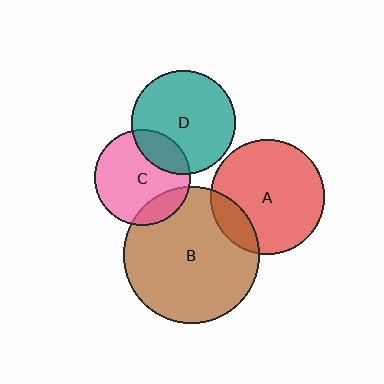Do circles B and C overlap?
Yes.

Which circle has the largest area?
Circle B (brown).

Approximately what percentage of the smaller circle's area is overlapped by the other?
Approximately 15%.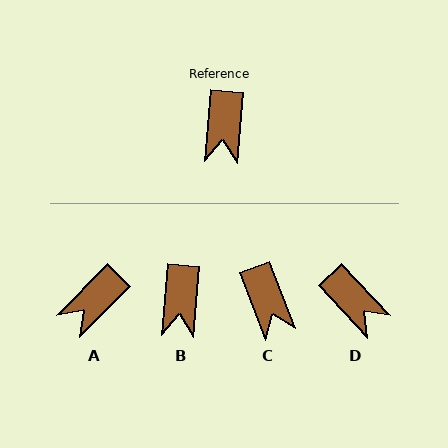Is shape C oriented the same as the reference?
No, it is off by about 26 degrees.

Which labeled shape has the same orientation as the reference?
B.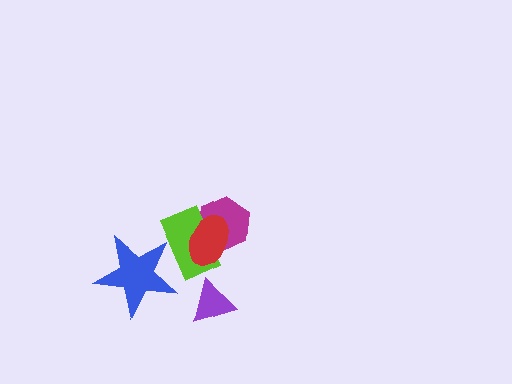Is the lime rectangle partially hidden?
Yes, it is partially covered by another shape.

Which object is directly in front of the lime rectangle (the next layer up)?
The blue star is directly in front of the lime rectangle.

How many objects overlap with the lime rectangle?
3 objects overlap with the lime rectangle.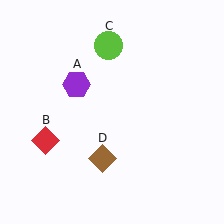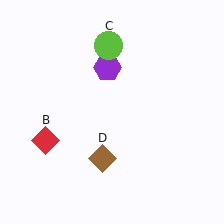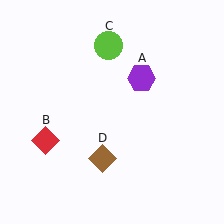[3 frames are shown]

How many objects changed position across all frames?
1 object changed position: purple hexagon (object A).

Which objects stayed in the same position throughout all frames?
Red diamond (object B) and lime circle (object C) and brown diamond (object D) remained stationary.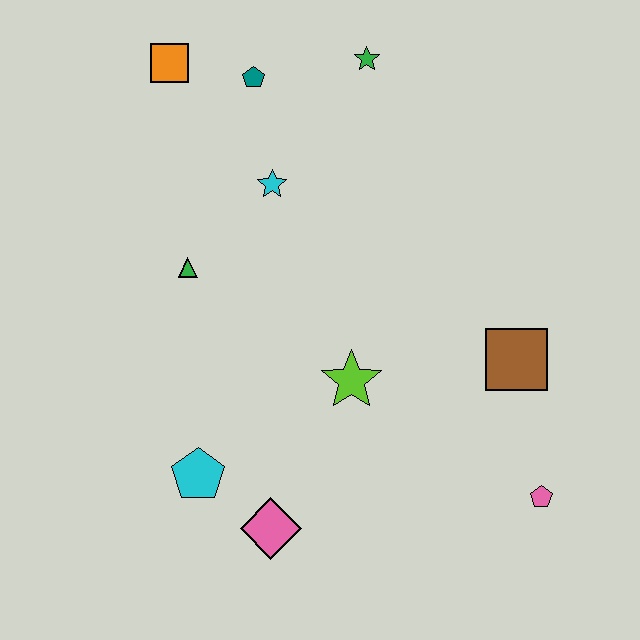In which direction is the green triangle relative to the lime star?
The green triangle is to the left of the lime star.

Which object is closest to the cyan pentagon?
The pink diamond is closest to the cyan pentagon.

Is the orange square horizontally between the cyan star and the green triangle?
No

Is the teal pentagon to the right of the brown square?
No